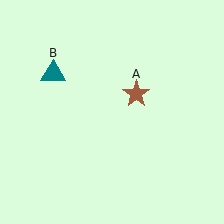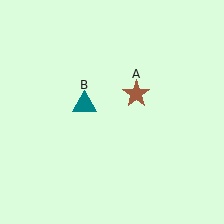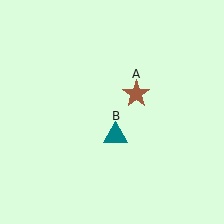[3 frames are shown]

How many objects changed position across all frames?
1 object changed position: teal triangle (object B).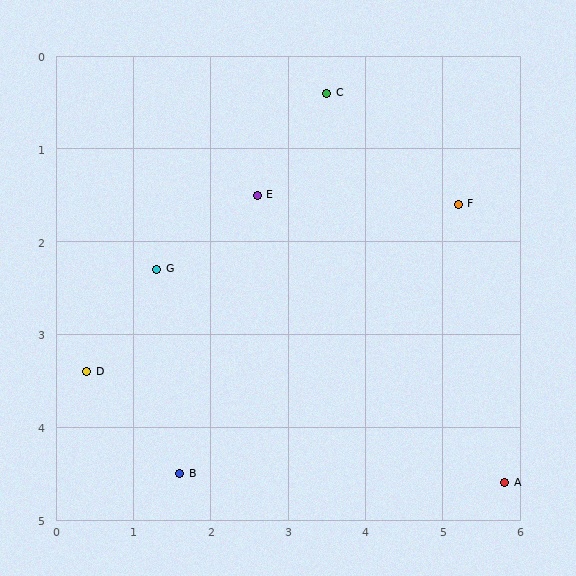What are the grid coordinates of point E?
Point E is at approximately (2.6, 1.5).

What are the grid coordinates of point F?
Point F is at approximately (5.2, 1.6).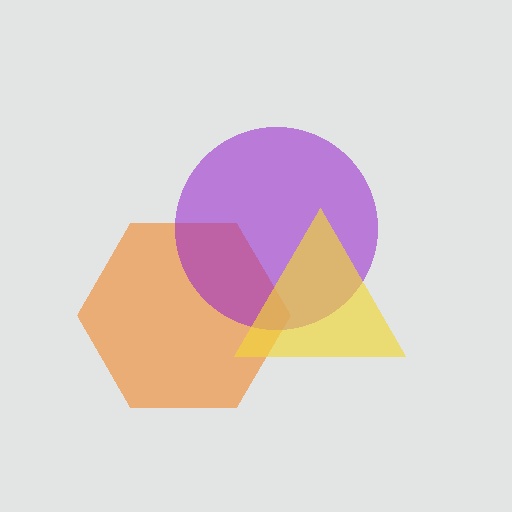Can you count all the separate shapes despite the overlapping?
Yes, there are 3 separate shapes.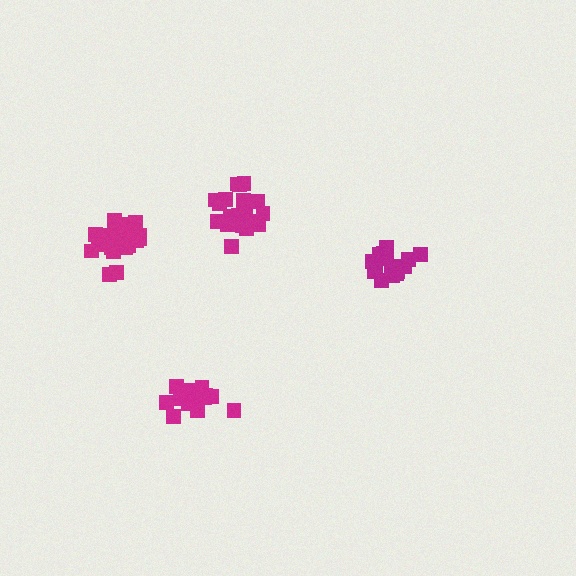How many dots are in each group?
Group 1: 19 dots, Group 2: 17 dots, Group 3: 20 dots, Group 4: 15 dots (71 total).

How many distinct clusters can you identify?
There are 4 distinct clusters.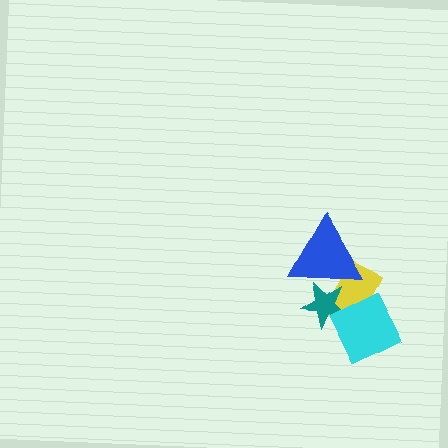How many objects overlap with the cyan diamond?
2 objects overlap with the cyan diamond.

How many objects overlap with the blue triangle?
2 objects overlap with the blue triangle.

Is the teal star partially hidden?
Yes, it is partially covered by another shape.